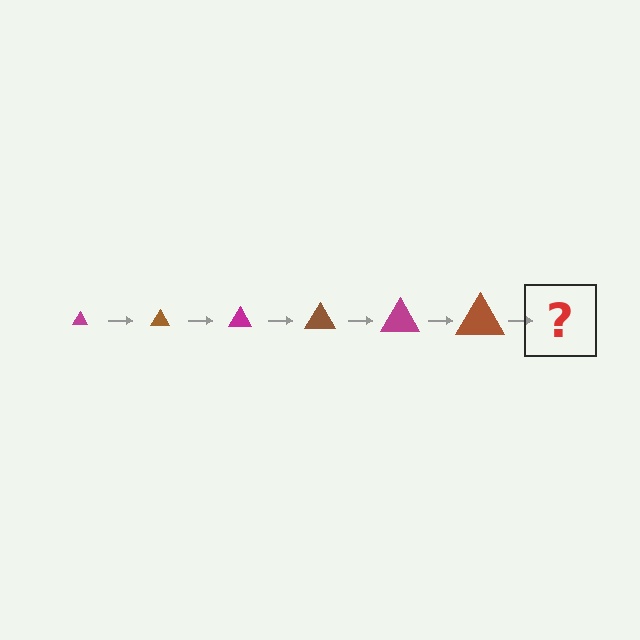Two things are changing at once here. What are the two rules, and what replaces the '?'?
The two rules are that the triangle grows larger each step and the color cycles through magenta and brown. The '?' should be a magenta triangle, larger than the previous one.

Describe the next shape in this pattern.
It should be a magenta triangle, larger than the previous one.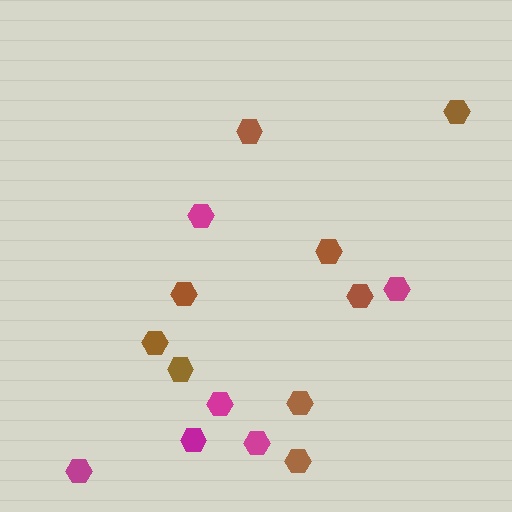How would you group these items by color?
There are 2 groups: one group of magenta hexagons (6) and one group of brown hexagons (9).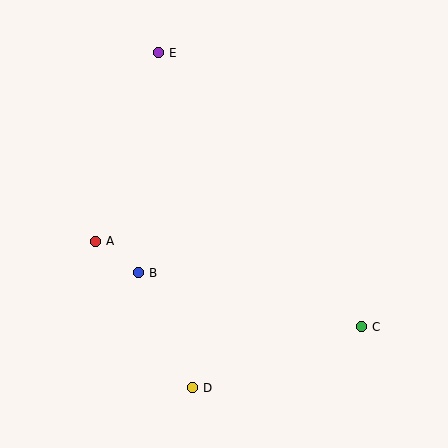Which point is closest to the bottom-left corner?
Point D is closest to the bottom-left corner.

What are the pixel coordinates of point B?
Point B is at (138, 273).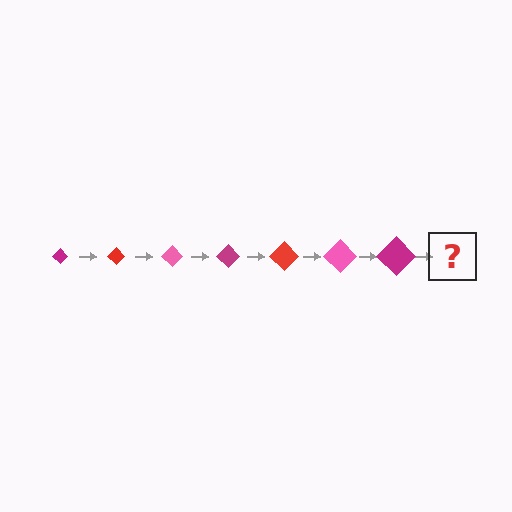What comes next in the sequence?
The next element should be a red diamond, larger than the previous one.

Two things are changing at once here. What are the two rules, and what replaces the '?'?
The two rules are that the diamond grows larger each step and the color cycles through magenta, red, and pink. The '?' should be a red diamond, larger than the previous one.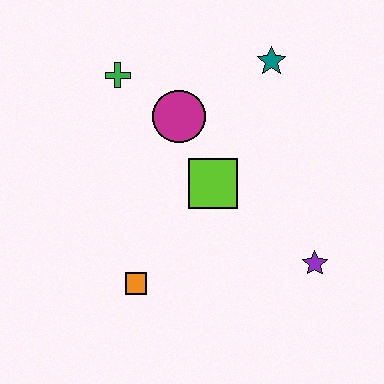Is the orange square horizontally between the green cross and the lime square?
Yes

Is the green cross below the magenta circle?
No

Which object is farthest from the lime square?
The green cross is farthest from the lime square.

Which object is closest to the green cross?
The magenta circle is closest to the green cross.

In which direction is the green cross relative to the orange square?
The green cross is above the orange square.